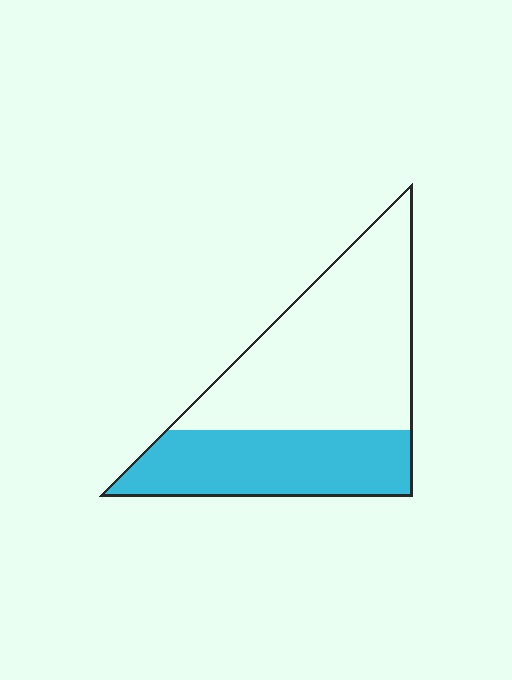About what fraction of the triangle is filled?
About three eighths (3/8).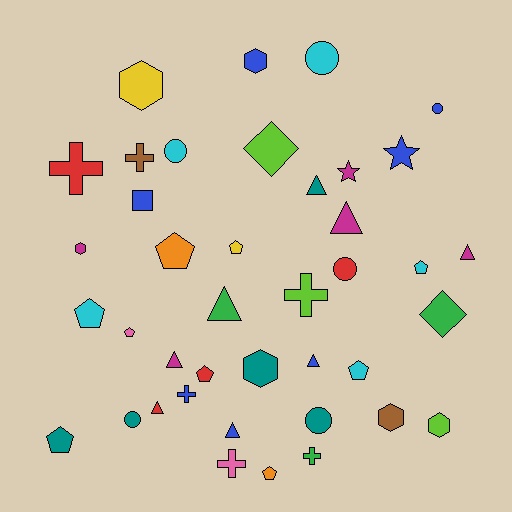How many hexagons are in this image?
There are 6 hexagons.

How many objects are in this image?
There are 40 objects.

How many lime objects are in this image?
There are 3 lime objects.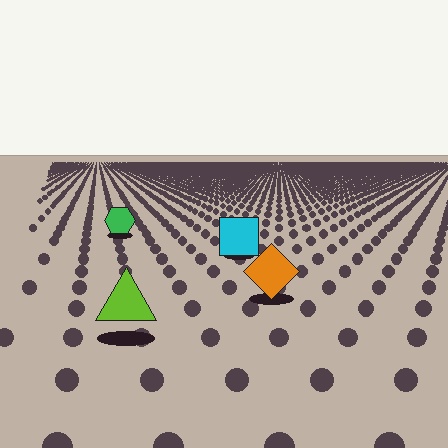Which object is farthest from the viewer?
The green hexagon is farthest from the viewer. It appears smaller and the ground texture around it is denser.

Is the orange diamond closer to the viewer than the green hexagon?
Yes. The orange diamond is closer — you can tell from the texture gradient: the ground texture is coarser near it.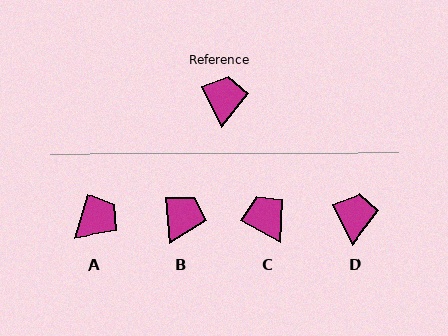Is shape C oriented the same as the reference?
No, it is off by about 35 degrees.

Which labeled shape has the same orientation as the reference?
D.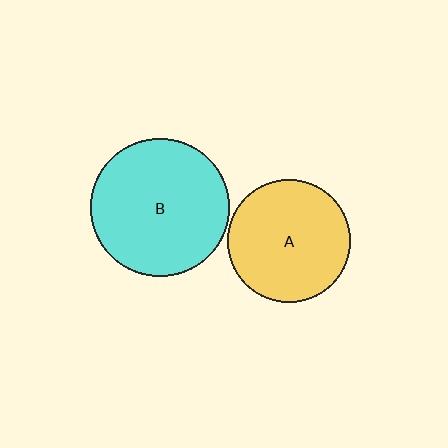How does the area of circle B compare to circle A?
Approximately 1.3 times.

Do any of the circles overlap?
No, none of the circles overlap.